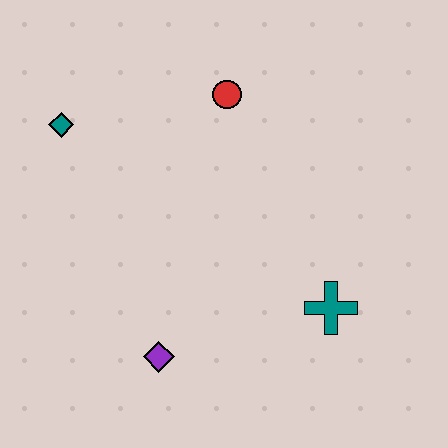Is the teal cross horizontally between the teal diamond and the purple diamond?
No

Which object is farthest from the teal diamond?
The teal cross is farthest from the teal diamond.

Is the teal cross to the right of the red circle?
Yes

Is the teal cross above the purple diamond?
Yes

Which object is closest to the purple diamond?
The teal cross is closest to the purple diamond.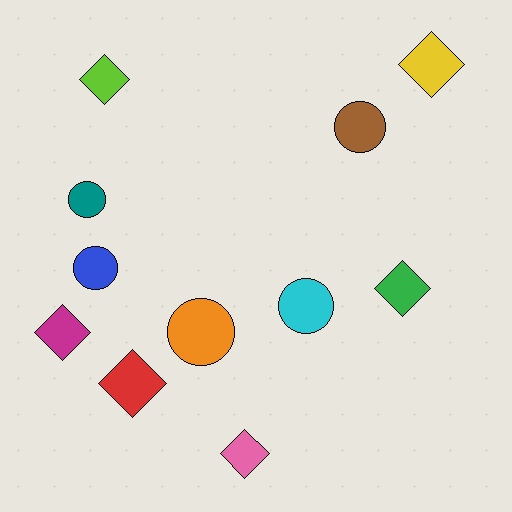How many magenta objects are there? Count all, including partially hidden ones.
There is 1 magenta object.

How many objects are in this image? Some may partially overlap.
There are 11 objects.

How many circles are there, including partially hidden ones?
There are 5 circles.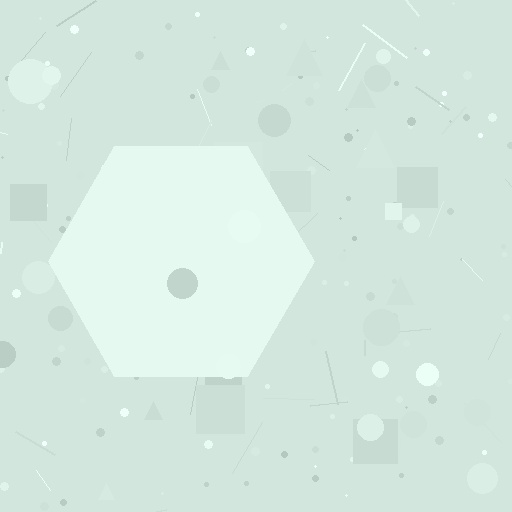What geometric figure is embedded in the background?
A hexagon is embedded in the background.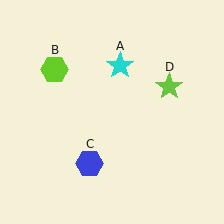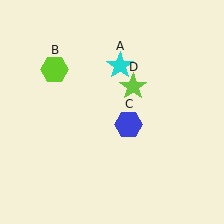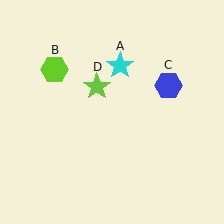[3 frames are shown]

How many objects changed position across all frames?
2 objects changed position: blue hexagon (object C), lime star (object D).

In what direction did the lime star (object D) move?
The lime star (object D) moved left.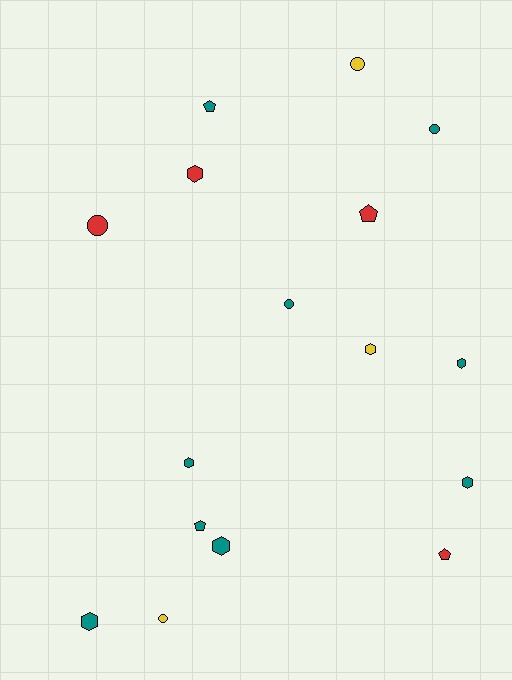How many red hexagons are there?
There is 1 red hexagon.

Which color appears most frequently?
Teal, with 9 objects.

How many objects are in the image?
There are 16 objects.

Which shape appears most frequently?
Hexagon, with 7 objects.